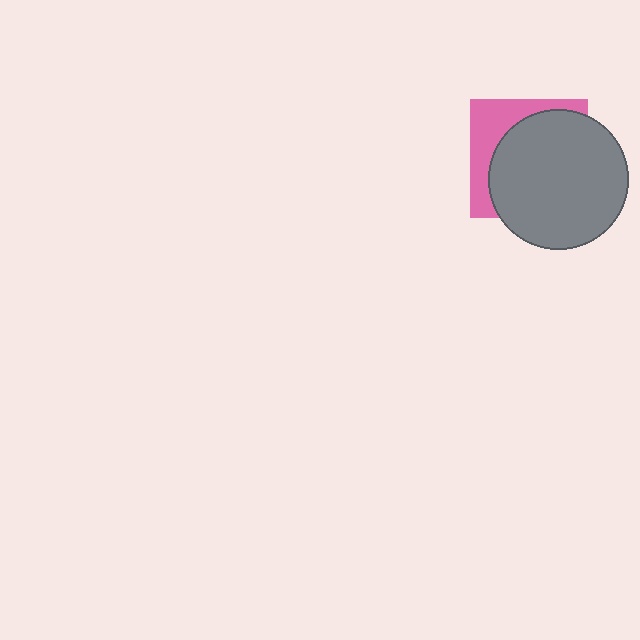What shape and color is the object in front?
The object in front is a gray circle.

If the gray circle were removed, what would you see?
You would see the complete pink square.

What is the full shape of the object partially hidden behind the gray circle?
The partially hidden object is a pink square.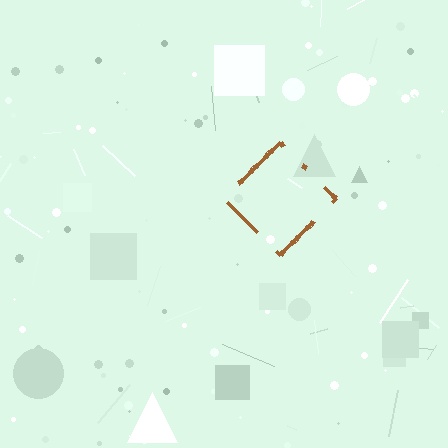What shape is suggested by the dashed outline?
The dashed outline suggests a diamond.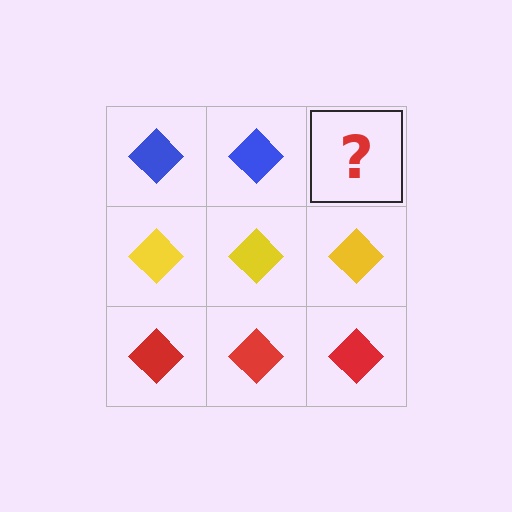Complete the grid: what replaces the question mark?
The question mark should be replaced with a blue diamond.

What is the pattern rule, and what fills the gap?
The rule is that each row has a consistent color. The gap should be filled with a blue diamond.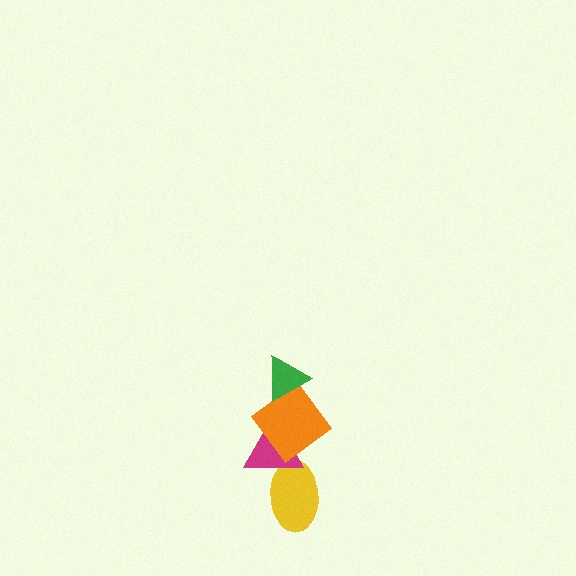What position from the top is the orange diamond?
The orange diamond is 2nd from the top.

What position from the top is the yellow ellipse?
The yellow ellipse is 4th from the top.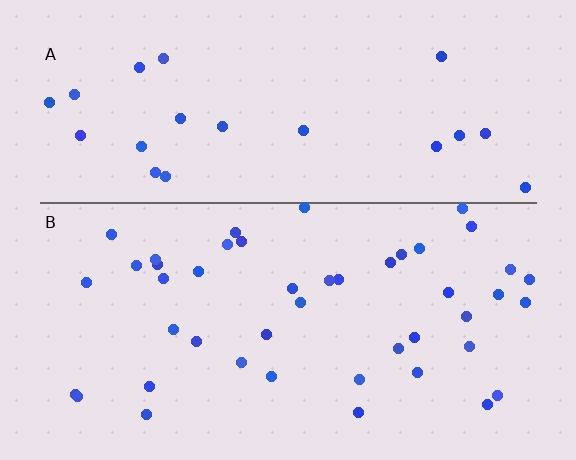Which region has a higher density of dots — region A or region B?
B (the bottom).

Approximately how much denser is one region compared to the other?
Approximately 2.0× — region B over region A.